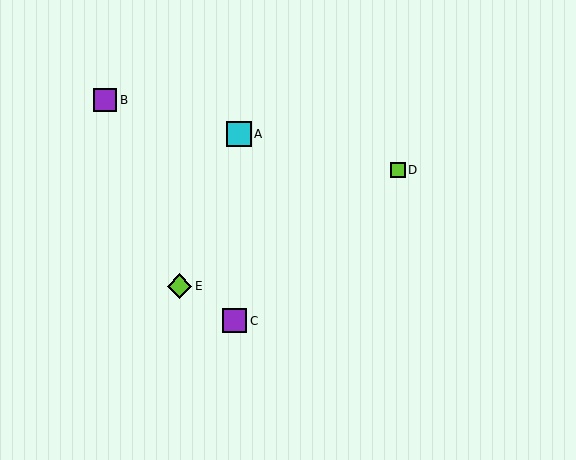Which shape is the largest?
The cyan square (labeled A) is the largest.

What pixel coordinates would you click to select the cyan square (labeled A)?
Click at (239, 134) to select the cyan square A.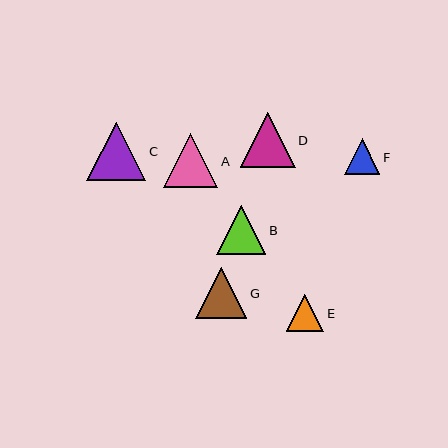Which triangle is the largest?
Triangle C is the largest with a size of approximately 59 pixels.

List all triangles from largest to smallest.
From largest to smallest: C, D, A, G, B, E, F.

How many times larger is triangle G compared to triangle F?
Triangle G is approximately 1.4 times the size of triangle F.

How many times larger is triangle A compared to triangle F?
Triangle A is approximately 1.5 times the size of triangle F.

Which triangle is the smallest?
Triangle F is the smallest with a size of approximately 35 pixels.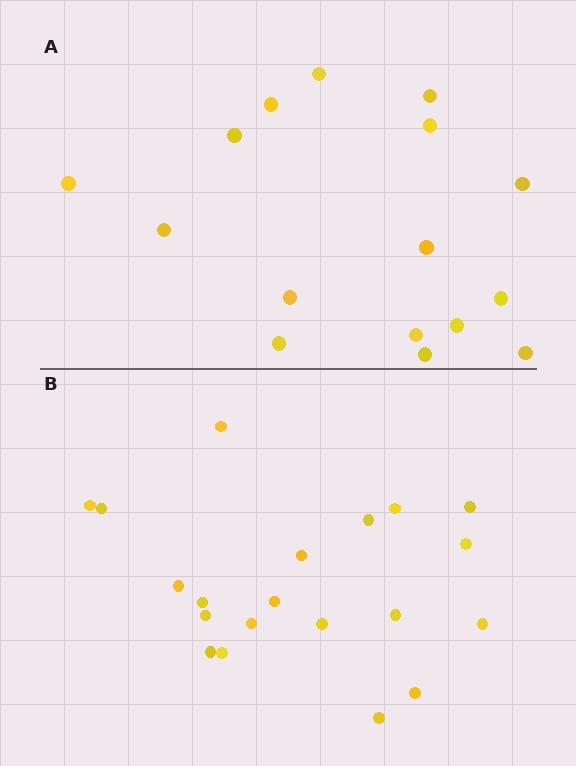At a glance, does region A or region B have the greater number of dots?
Region B (the bottom region) has more dots.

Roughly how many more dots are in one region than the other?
Region B has about 4 more dots than region A.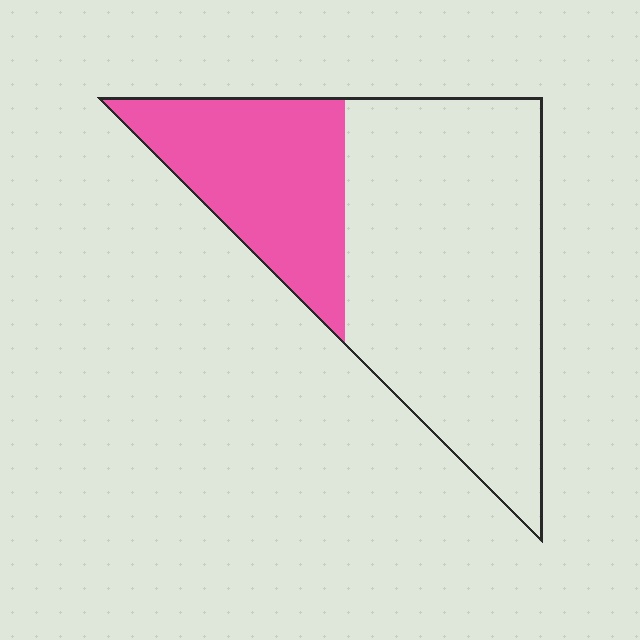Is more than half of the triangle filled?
No.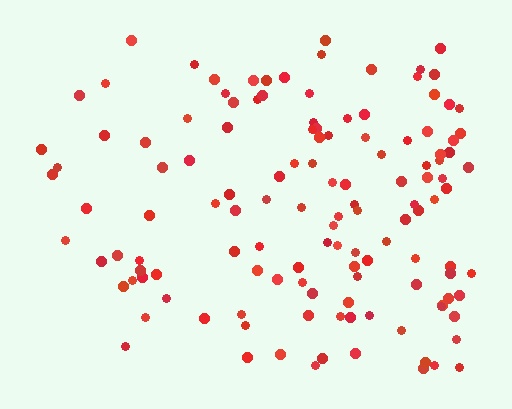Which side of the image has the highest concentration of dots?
The right.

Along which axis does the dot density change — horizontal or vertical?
Horizontal.